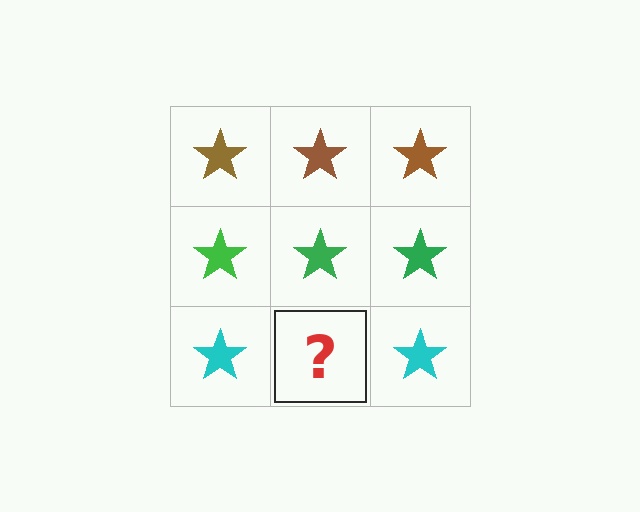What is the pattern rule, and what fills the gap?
The rule is that each row has a consistent color. The gap should be filled with a cyan star.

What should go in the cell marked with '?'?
The missing cell should contain a cyan star.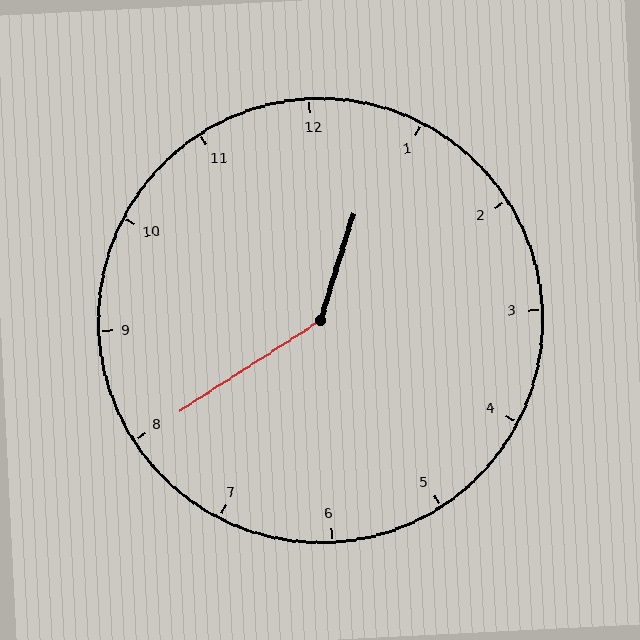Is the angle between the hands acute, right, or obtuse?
It is obtuse.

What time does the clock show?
12:40.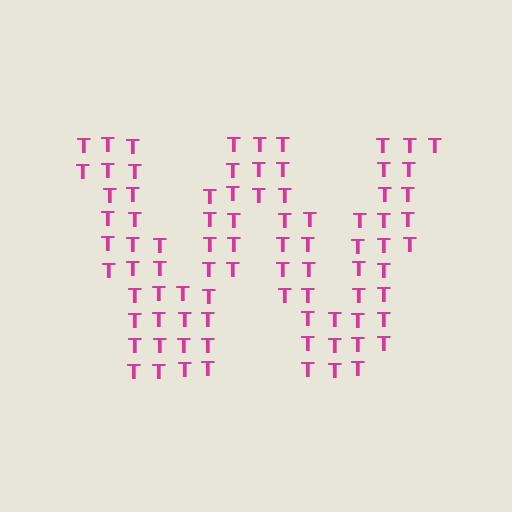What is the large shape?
The large shape is the letter W.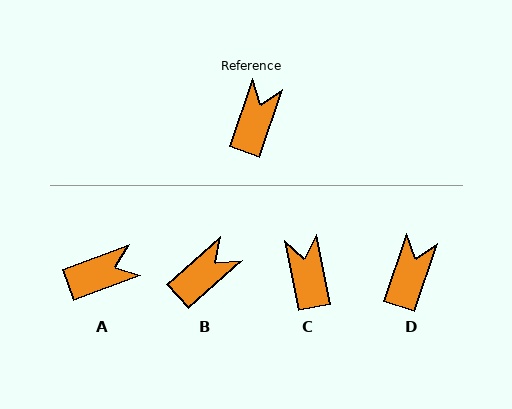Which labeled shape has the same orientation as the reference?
D.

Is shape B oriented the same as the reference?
No, it is off by about 30 degrees.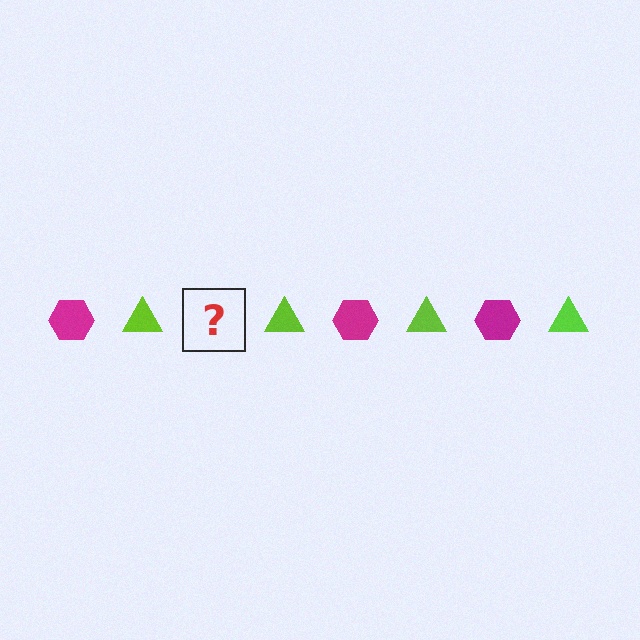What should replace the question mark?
The question mark should be replaced with a magenta hexagon.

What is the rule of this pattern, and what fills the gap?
The rule is that the pattern alternates between magenta hexagon and lime triangle. The gap should be filled with a magenta hexagon.